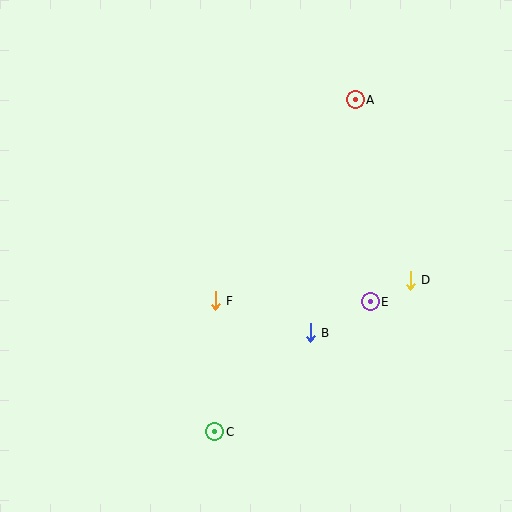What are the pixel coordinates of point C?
Point C is at (215, 432).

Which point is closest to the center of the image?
Point F at (215, 301) is closest to the center.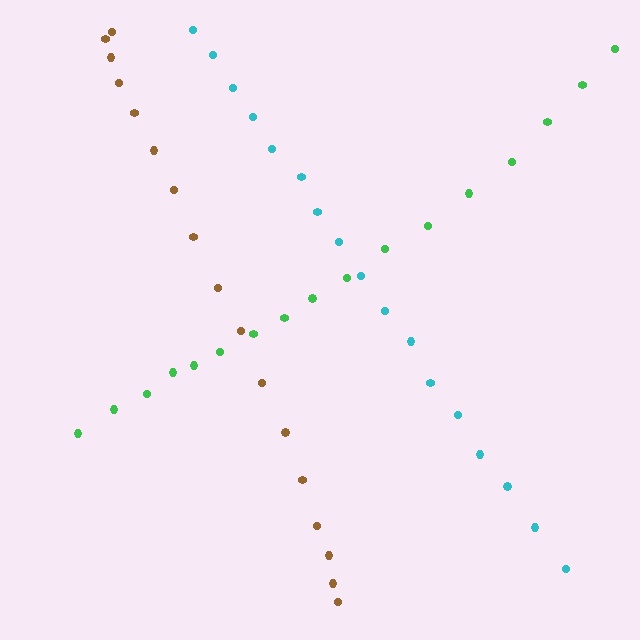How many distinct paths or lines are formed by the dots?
There are 3 distinct paths.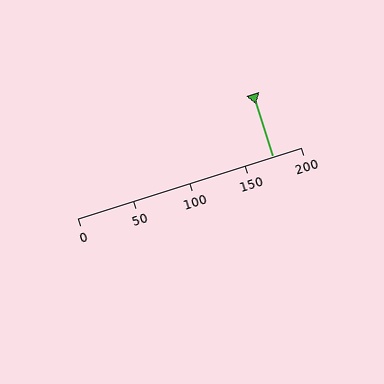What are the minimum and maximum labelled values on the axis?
The axis runs from 0 to 200.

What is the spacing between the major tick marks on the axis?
The major ticks are spaced 50 apart.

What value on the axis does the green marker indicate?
The marker indicates approximately 175.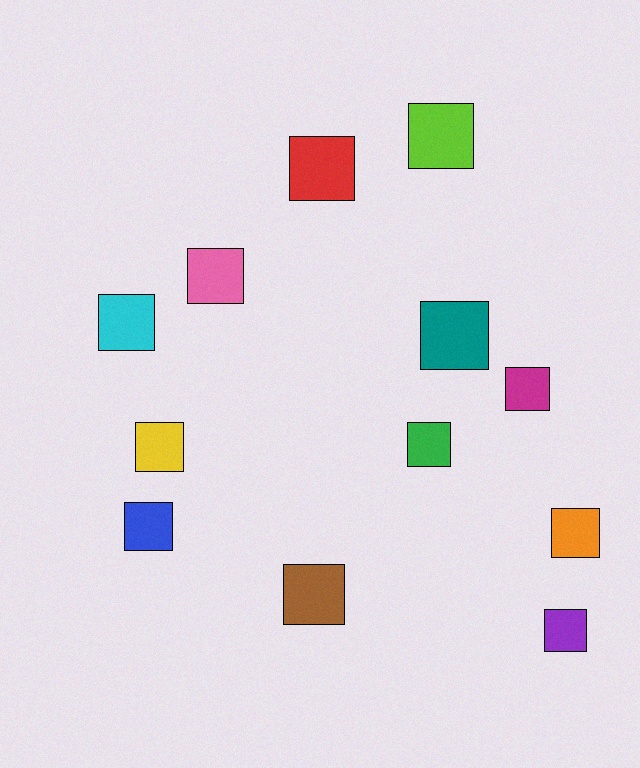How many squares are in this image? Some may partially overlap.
There are 12 squares.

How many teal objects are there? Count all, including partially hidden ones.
There is 1 teal object.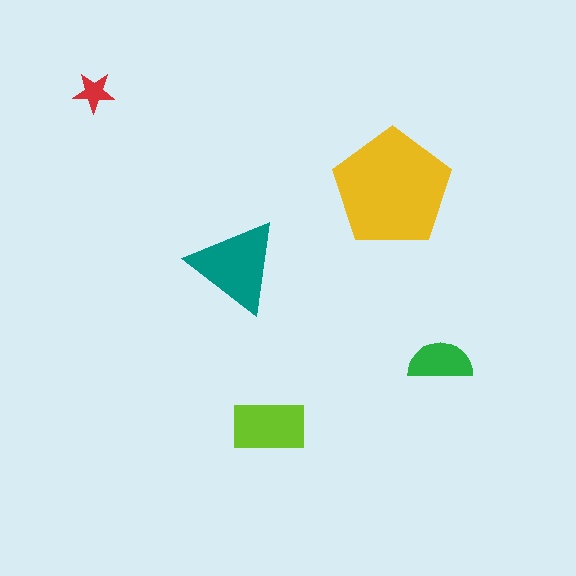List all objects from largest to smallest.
The yellow pentagon, the teal triangle, the lime rectangle, the green semicircle, the red star.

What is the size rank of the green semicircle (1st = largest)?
4th.